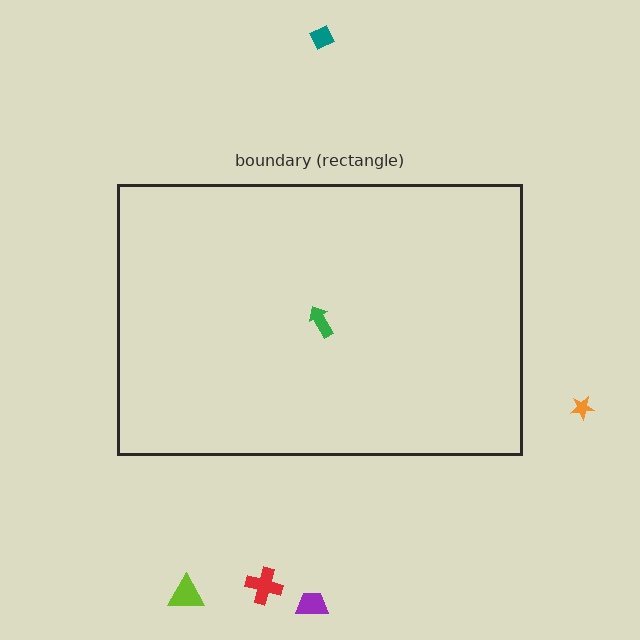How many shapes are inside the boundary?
1 inside, 5 outside.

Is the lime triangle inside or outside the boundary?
Outside.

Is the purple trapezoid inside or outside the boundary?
Outside.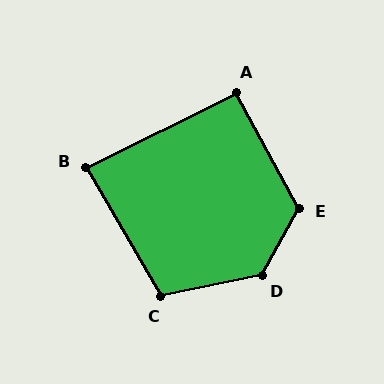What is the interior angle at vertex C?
Approximately 108 degrees (obtuse).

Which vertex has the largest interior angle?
D, at approximately 131 degrees.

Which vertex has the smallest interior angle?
B, at approximately 86 degrees.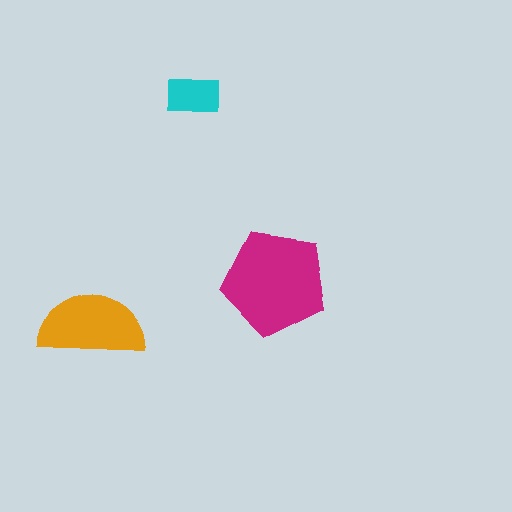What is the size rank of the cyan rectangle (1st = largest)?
3rd.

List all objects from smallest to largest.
The cyan rectangle, the orange semicircle, the magenta pentagon.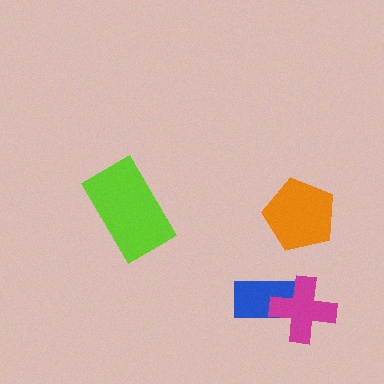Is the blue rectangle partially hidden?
Yes, it is partially covered by another shape.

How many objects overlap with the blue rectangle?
1 object overlaps with the blue rectangle.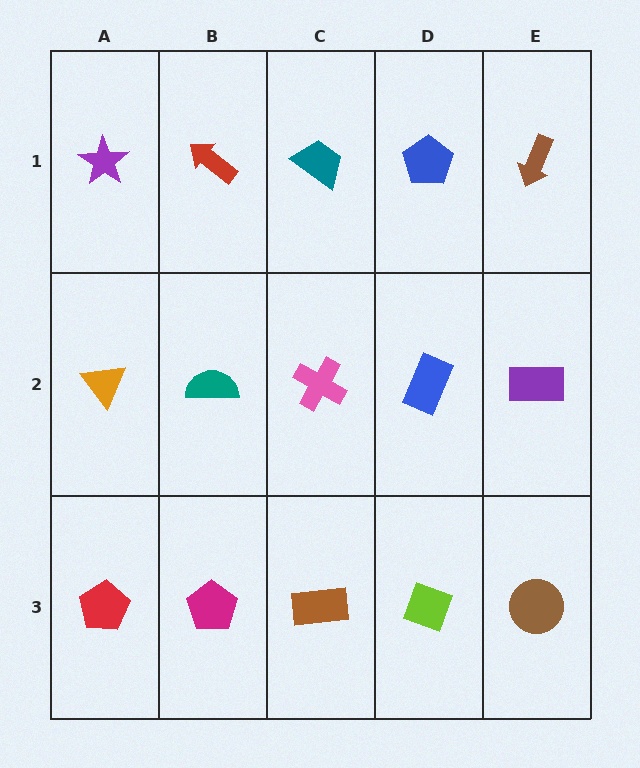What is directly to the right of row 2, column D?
A purple rectangle.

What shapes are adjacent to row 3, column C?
A pink cross (row 2, column C), a magenta pentagon (row 3, column B), a lime diamond (row 3, column D).